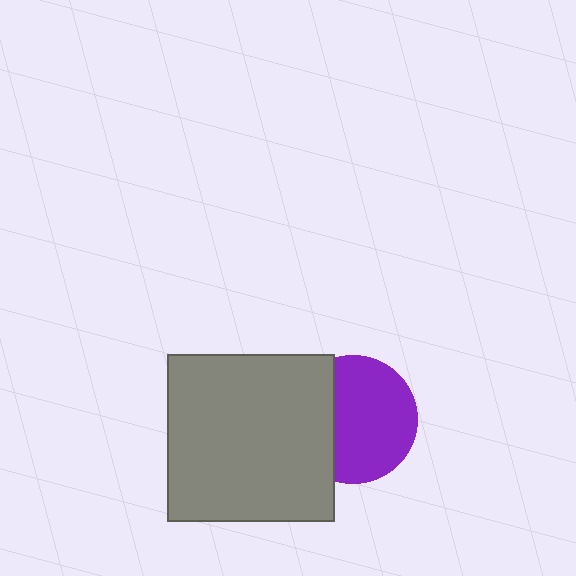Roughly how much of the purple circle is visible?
Most of it is visible (roughly 67%).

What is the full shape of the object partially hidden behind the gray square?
The partially hidden object is a purple circle.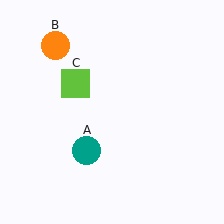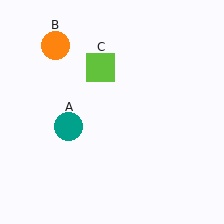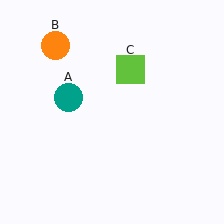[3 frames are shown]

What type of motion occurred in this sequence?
The teal circle (object A), lime square (object C) rotated clockwise around the center of the scene.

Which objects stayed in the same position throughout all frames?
Orange circle (object B) remained stationary.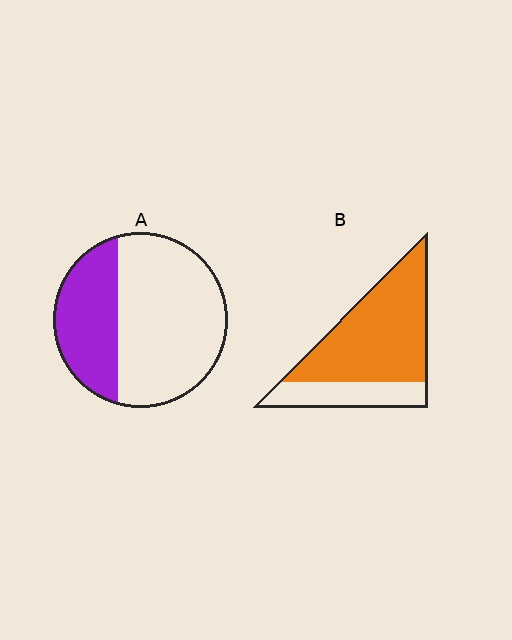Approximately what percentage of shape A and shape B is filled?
A is approximately 35% and B is approximately 75%.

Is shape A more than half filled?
No.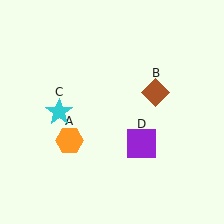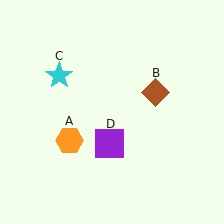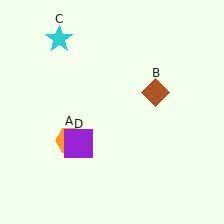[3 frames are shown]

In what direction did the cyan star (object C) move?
The cyan star (object C) moved up.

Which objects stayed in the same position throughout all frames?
Orange hexagon (object A) and brown diamond (object B) remained stationary.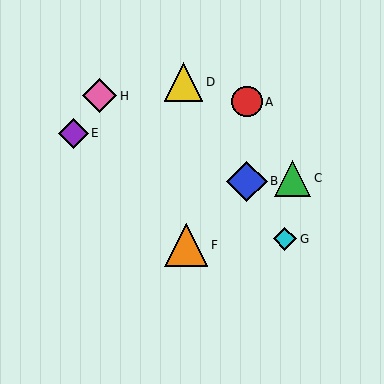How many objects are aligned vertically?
2 objects (A, B) are aligned vertically.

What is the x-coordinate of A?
Object A is at x≈247.